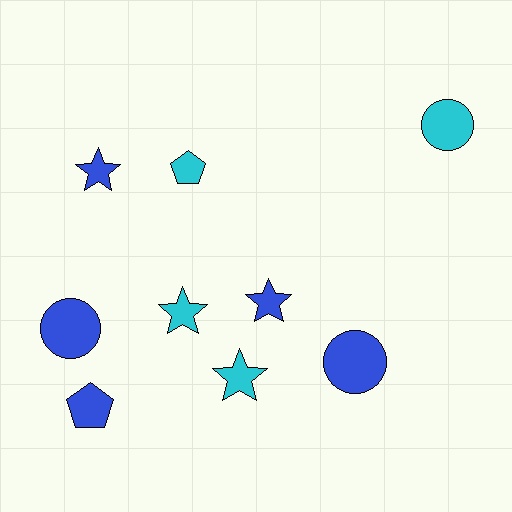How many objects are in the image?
There are 9 objects.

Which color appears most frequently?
Blue, with 5 objects.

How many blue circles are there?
There are 2 blue circles.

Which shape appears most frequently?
Star, with 4 objects.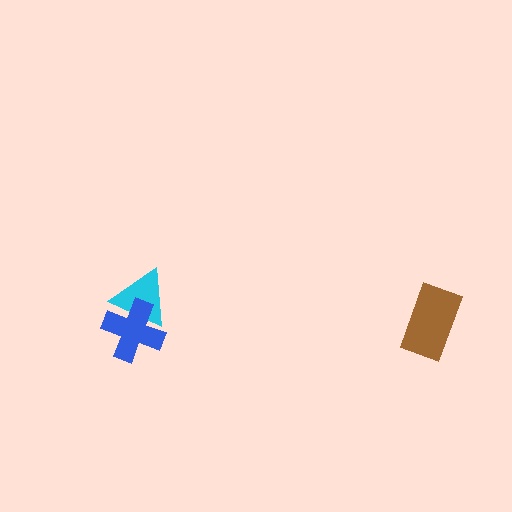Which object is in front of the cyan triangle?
The blue cross is in front of the cyan triangle.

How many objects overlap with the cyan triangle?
1 object overlaps with the cyan triangle.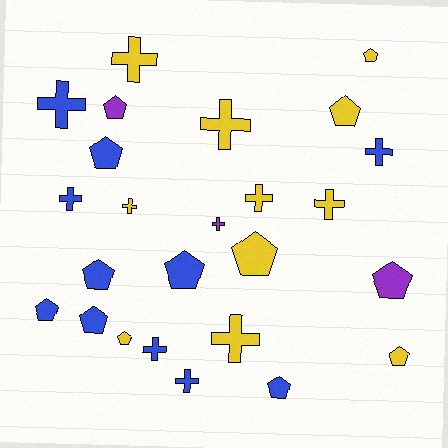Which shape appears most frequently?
Pentagon, with 13 objects.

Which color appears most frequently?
Yellow, with 11 objects.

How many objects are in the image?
There are 25 objects.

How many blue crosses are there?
There are 5 blue crosses.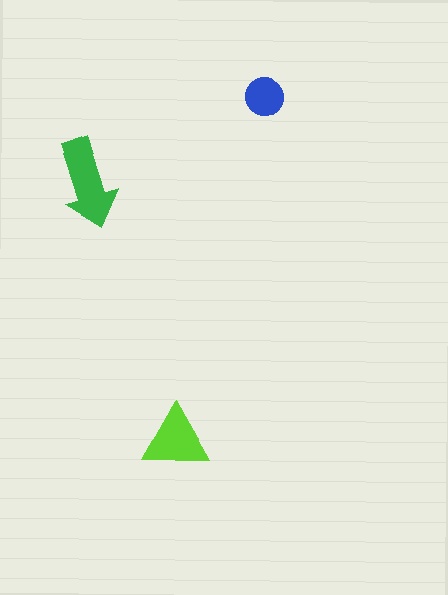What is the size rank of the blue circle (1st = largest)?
3rd.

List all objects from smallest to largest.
The blue circle, the lime triangle, the green arrow.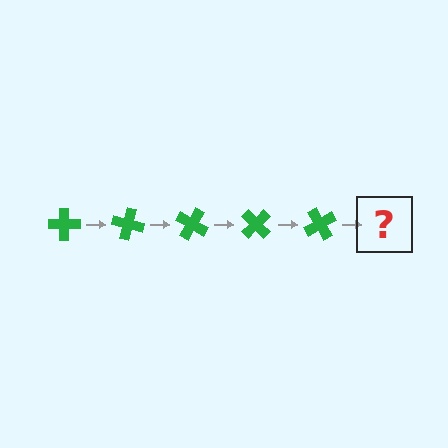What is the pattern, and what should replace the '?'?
The pattern is that the cross rotates 15 degrees each step. The '?' should be a green cross rotated 75 degrees.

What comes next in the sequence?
The next element should be a green cross rotated 75 degrees.